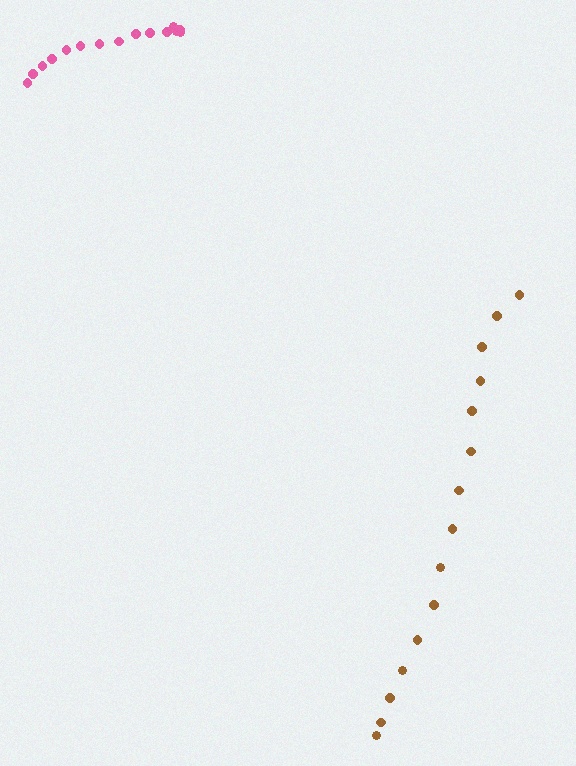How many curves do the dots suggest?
There are 2 distinct paths.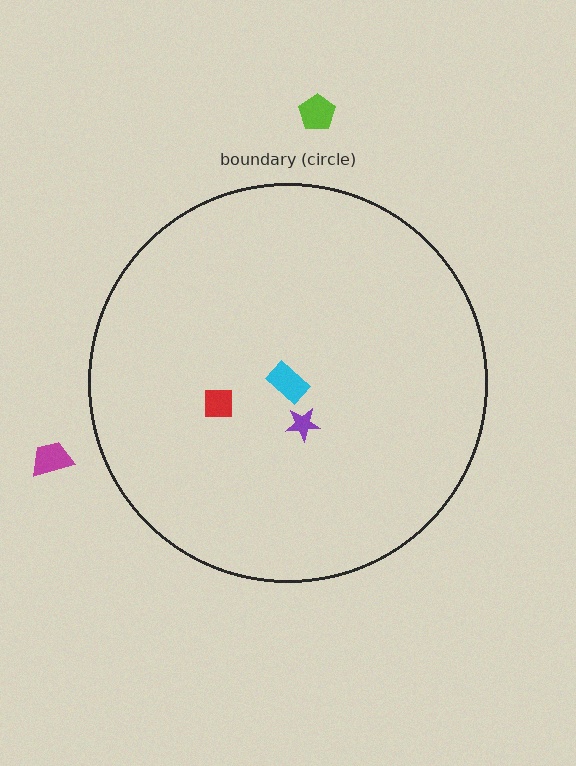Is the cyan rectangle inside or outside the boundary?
Inside.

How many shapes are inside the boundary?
3 inside, 2 outside.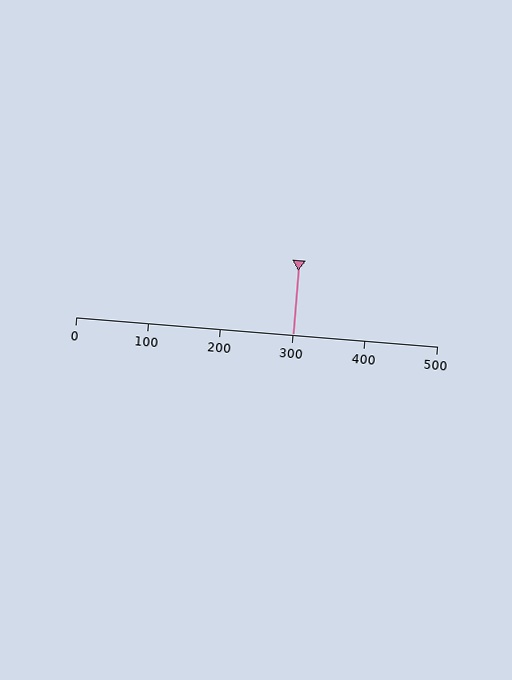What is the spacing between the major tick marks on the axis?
The major ticks are spaced 100 apart.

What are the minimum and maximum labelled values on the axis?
The axis runs from 0 to 500.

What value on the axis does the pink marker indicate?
The marker indicates approximately 300.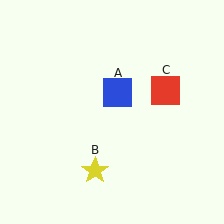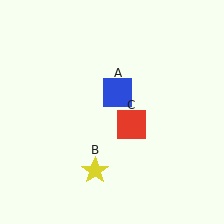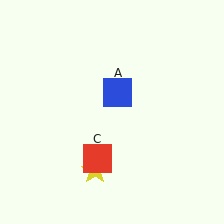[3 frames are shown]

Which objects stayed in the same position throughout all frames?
Blue square (object A) and yellow star (object B) remained stationary.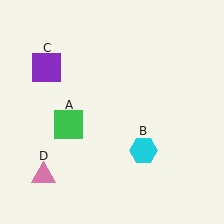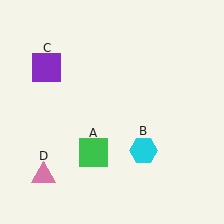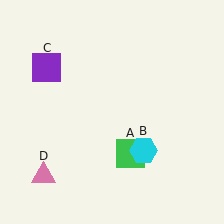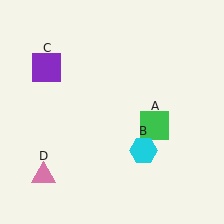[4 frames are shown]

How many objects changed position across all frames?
1 object changed position: green square (object A).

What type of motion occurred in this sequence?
The green square (object A) rotated counterclockwise around the center of the scene.